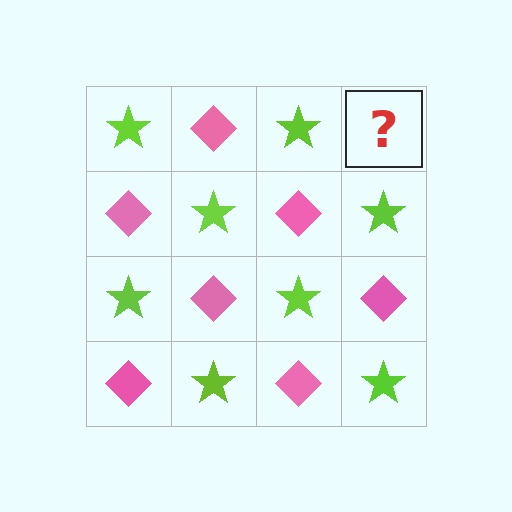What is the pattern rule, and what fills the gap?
The rule is that it alternates lime star and pink diamond in a checkerboard pattern. The gap should be filled with a pink diamond.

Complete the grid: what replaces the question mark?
The question mark should be replaced with a pink diamond.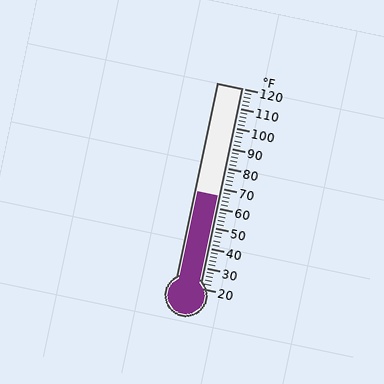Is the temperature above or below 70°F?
The temperature is below 70°F.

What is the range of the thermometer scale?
The thermometer scale ranges from 20°F to 120°F.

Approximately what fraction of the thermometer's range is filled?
The thermometer is filled to approximately 45% of its range.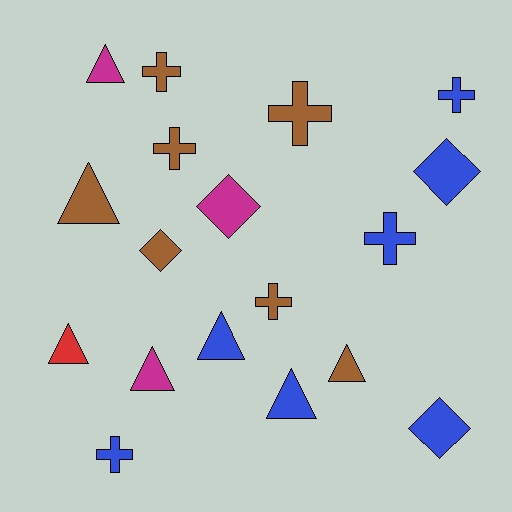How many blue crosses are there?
There are 3 blue crosses.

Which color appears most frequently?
Brown, with 7 objects.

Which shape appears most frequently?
Cross, with 7 objects.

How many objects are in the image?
There are 18 objects.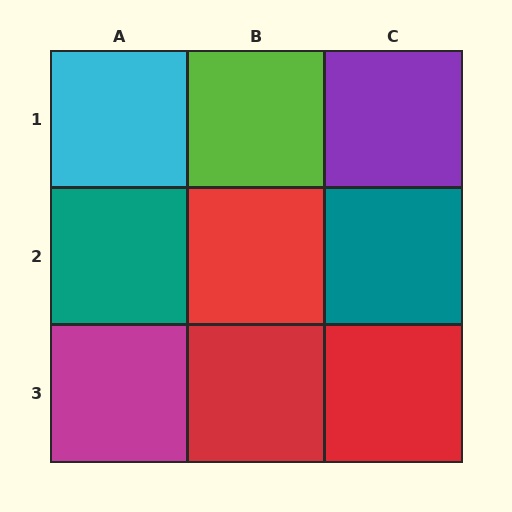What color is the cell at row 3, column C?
Red.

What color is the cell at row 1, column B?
Lime.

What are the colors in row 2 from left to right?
Teal, red, teal.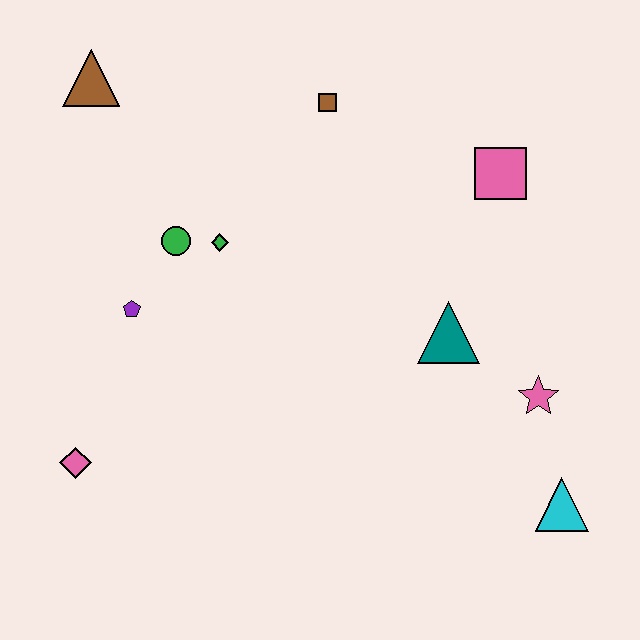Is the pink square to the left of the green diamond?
No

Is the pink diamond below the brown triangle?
Yes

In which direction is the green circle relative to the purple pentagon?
The green circle is above the purple pentagon.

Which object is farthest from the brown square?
The cyan triangle is farthest from the brown square.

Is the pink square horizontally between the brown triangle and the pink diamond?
No